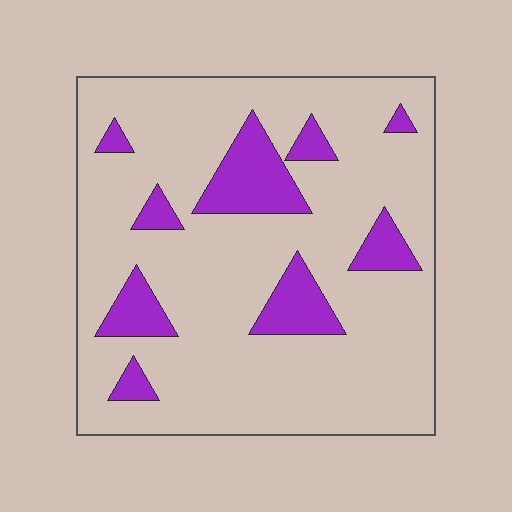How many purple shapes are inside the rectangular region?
9.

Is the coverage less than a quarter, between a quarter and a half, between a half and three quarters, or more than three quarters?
Less than a quarter.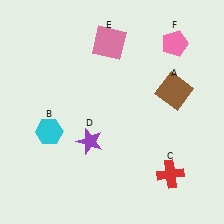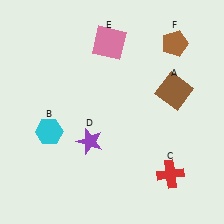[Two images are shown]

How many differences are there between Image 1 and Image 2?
There is 1 difference between the two images.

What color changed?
The pentagon (F) changed from pink in Image 1 to brown in Image 2.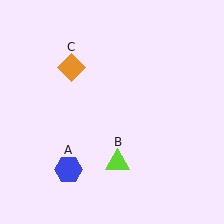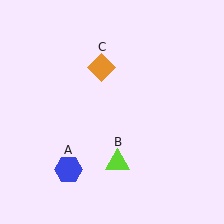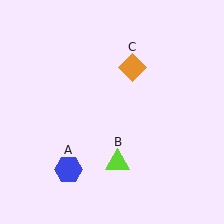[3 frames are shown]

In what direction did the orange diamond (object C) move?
The orange diamond (object C) moved right.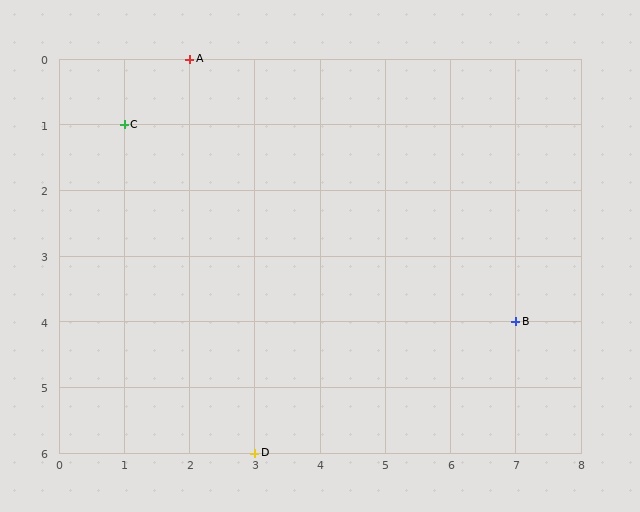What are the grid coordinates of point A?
Point A is at grid coordinates (2, 0).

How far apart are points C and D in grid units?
Points C and D are 2 columns and 5 rows apart (about 5.4 grid units diagonally).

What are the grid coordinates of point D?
Point D is at grid coordinates (3, 6).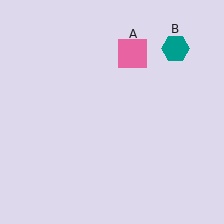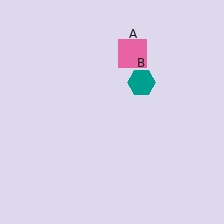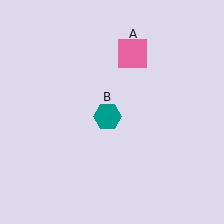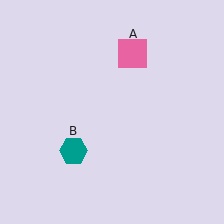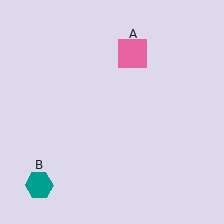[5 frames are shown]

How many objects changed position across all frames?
1 object changed position: teal hexagon (object B).